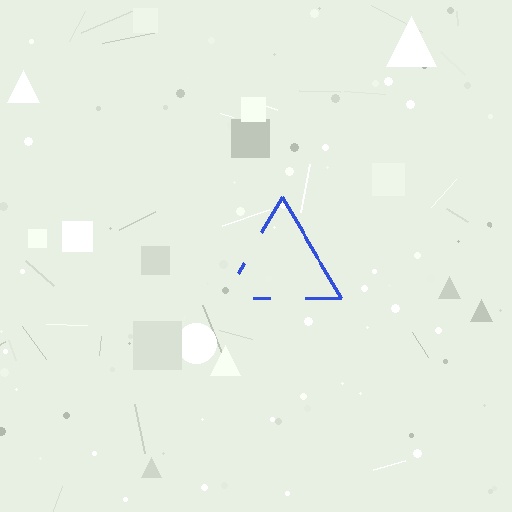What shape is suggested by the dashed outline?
The dashed outline suggests a triangle.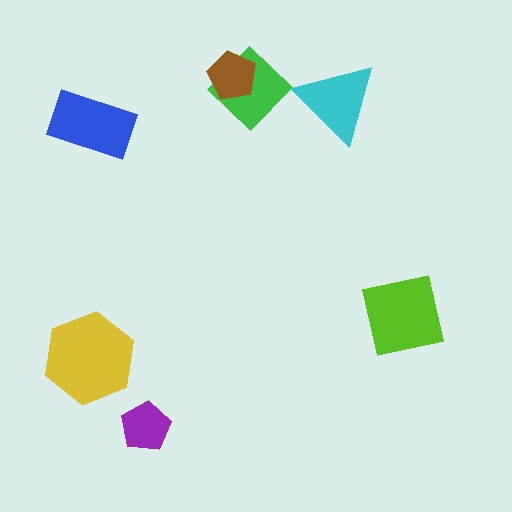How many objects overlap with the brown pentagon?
1 object overlaps with the brown pentagon.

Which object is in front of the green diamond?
The brown pentagon is in front of the green diamond.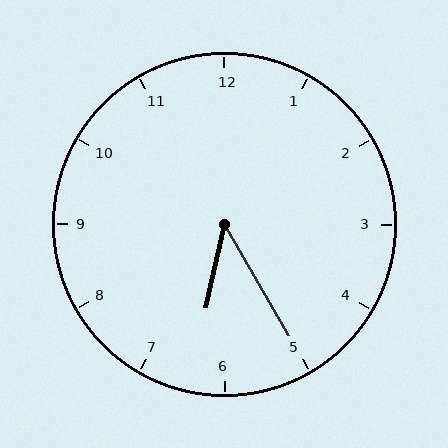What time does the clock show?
6:25.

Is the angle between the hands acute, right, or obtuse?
It is acute.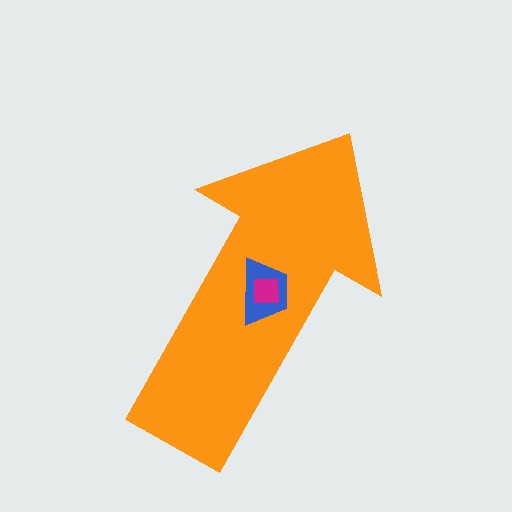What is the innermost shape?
The magenta square.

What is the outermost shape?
The orange arrow.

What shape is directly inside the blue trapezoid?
The magenta square.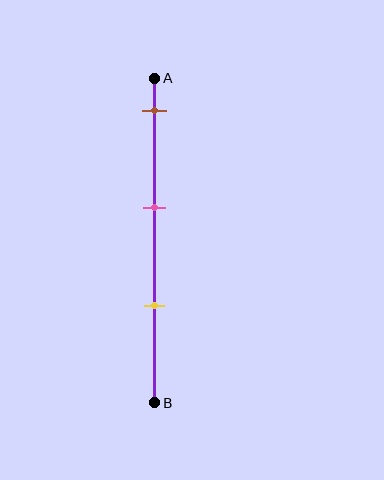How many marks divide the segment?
There are 3 marks dividing the segment.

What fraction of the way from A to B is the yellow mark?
The yellow mark is approximately 70% (0.7) of the way from A to B.